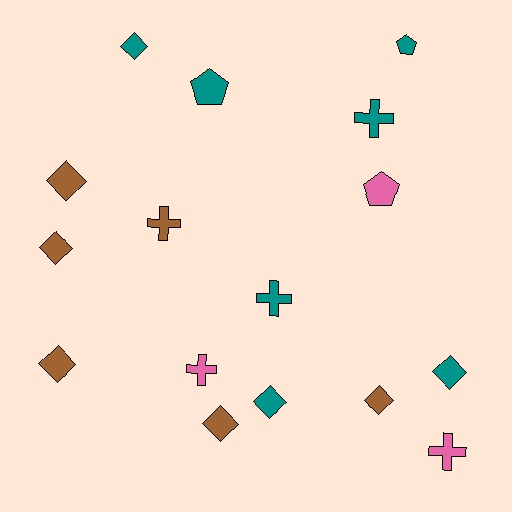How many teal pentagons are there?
There are 2 teal pentagons.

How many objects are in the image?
There are 16 objects.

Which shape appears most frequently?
Diamond, with 8 objects.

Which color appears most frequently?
Teal, with 7 objects.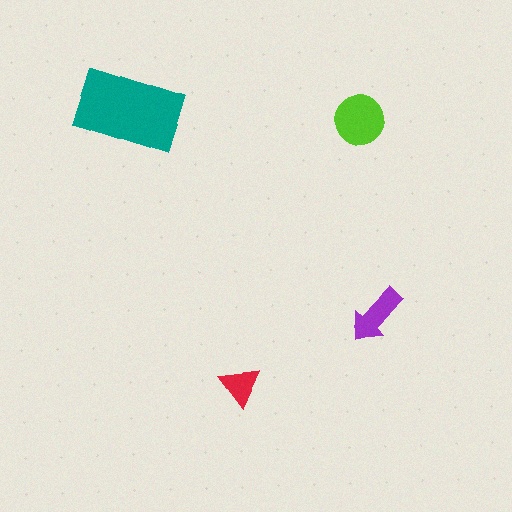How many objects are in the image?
There are 4 objects in the image.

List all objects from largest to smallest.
The teal rectangle, the lime circle, the purple arrow, the red triangle.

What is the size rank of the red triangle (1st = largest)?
4th.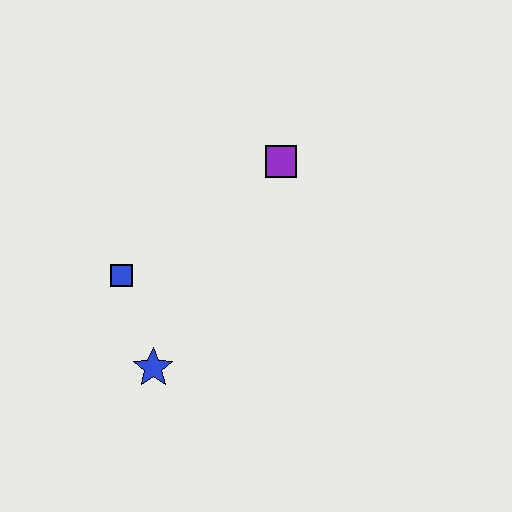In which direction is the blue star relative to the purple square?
The blue star is below the purple square.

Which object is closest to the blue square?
The blue star is closest to the blue square.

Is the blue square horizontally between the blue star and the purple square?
No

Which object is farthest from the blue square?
The purple square is farthest from the blue square.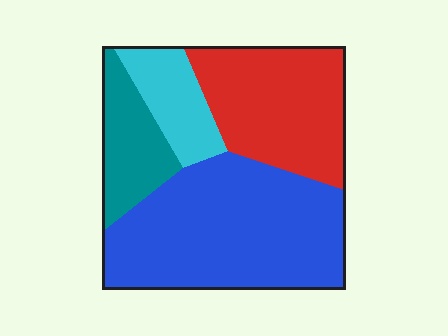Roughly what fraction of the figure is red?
Red covers 29% of the figure.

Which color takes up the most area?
Blue, at roughly 45%.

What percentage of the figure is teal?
Teal takes up about one eighth (1/8) of the figure.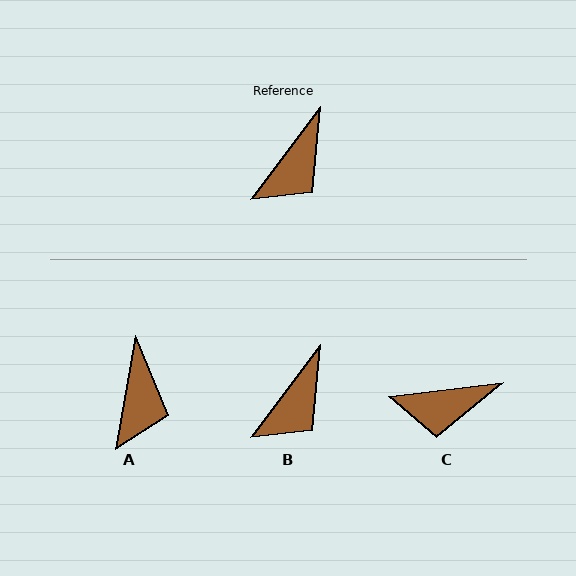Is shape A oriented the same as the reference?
No, it is off by about 27 degrees.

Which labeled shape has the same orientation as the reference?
B.